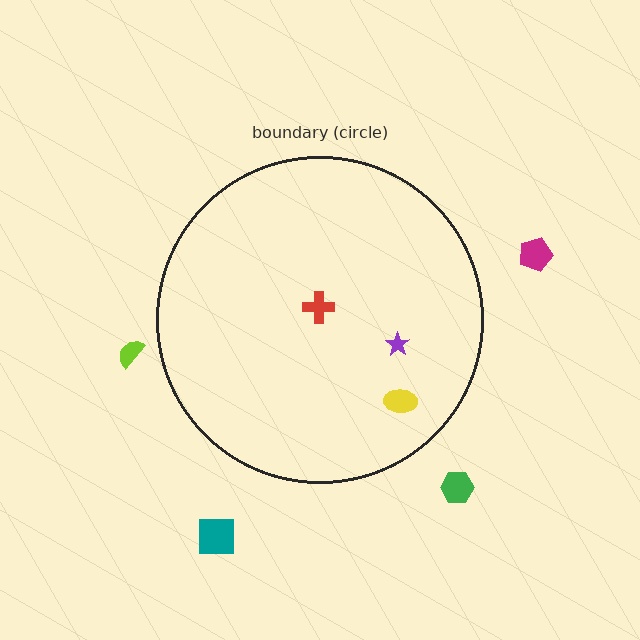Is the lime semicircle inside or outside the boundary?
Outside.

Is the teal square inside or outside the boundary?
Outside.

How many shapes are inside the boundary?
3 inside, 4 outside.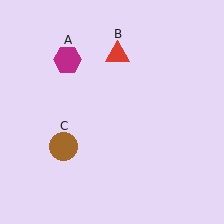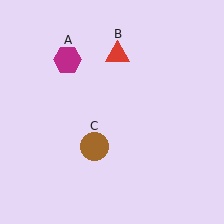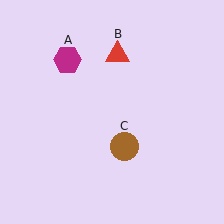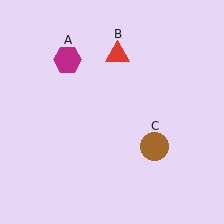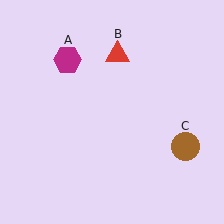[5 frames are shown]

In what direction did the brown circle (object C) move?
The brown circle (object C) moved right.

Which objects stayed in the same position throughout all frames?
Magenta hexagon (object A) and red triangle (object B) remained stationary.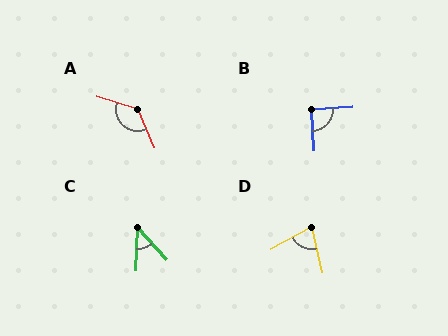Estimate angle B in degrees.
Approximately 90 degrees.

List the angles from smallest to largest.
C (45°), D (74°), B (90°), A (130°).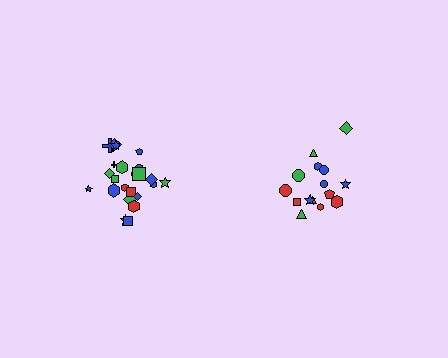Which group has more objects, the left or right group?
The left group.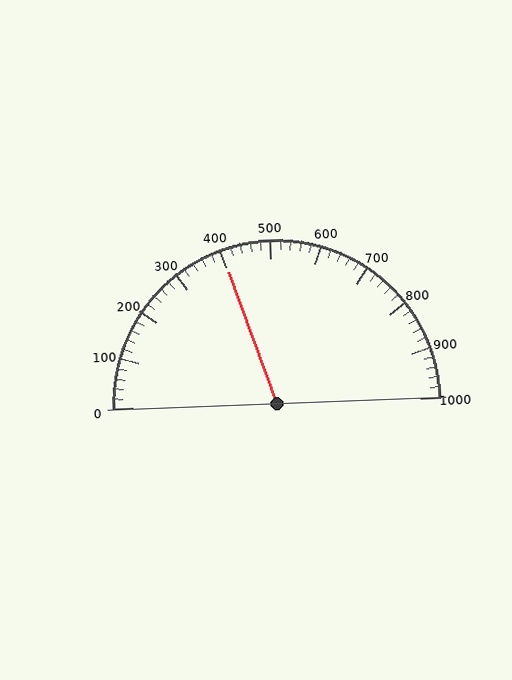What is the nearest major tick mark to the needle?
The nearest major tick mark is 400.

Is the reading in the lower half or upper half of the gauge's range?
The reading is in the lower half of the range (0 to 1000).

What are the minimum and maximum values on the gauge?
The gauge ranges from 0 to 1000.